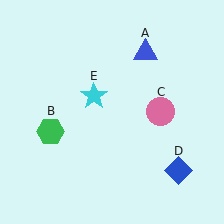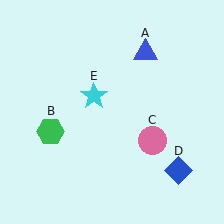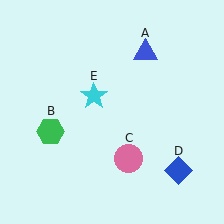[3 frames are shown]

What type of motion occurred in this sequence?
The pink circle (object C) rotated clockwise around the center of the scene.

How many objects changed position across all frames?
1 object changed position: pink circle (object C).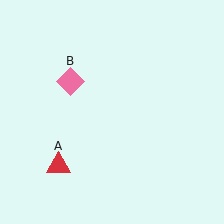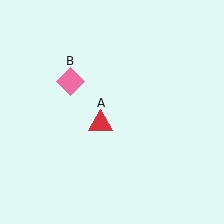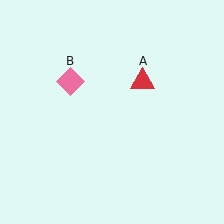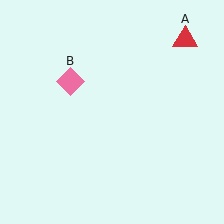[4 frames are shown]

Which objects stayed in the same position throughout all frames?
Pink diamond (object B) remained stationary.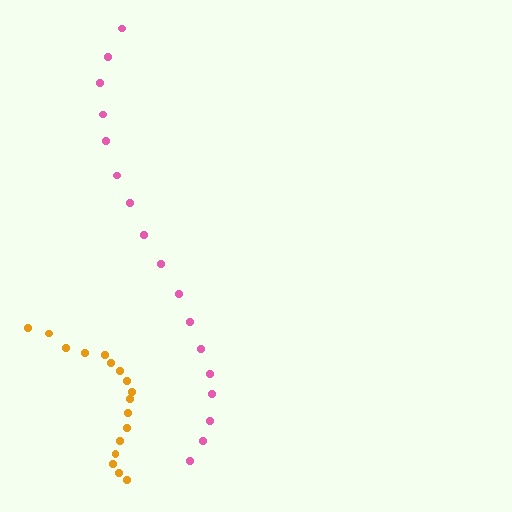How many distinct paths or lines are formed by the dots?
There are 2 distinct paths.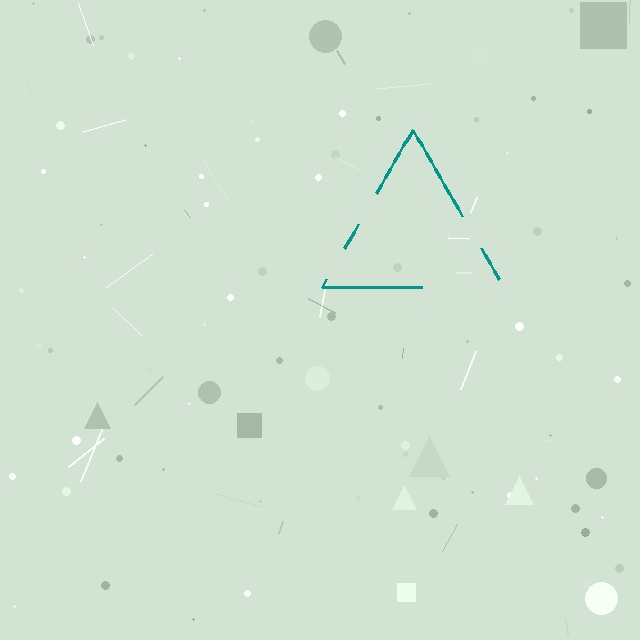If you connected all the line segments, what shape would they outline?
They would outline a triangle.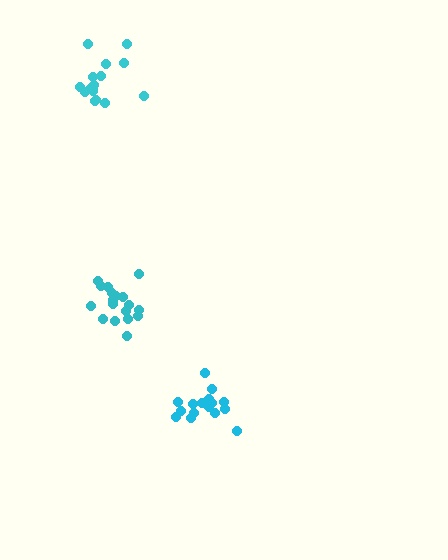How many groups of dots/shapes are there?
There are 3 groups.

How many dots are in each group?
Group 1: 18 dots, Group 2: 18 dots, Group 3: 16 dots (52 total).